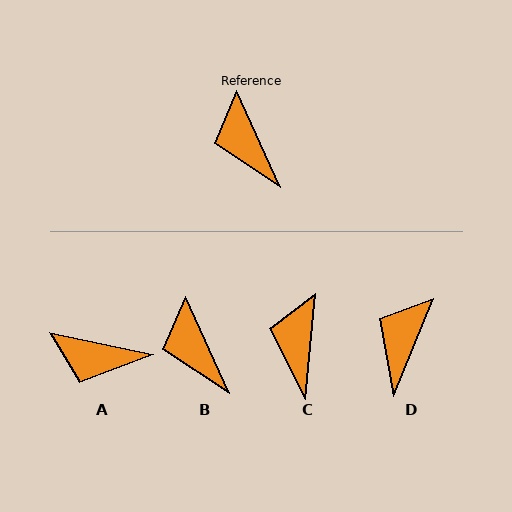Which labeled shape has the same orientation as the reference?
B.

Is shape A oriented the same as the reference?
No, it is off by about 54 degrees.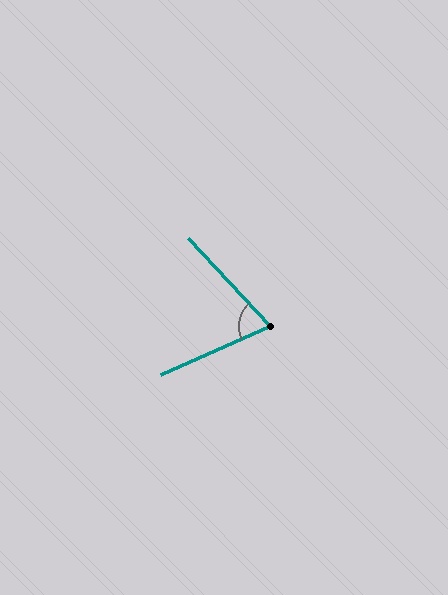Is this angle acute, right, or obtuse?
It is acute.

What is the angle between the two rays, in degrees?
Approximately 71 degrees.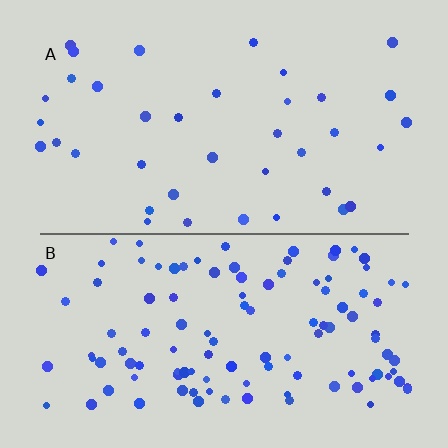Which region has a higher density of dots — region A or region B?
B (the bottom).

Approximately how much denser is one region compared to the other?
Approximately 2.9× — region B over region A.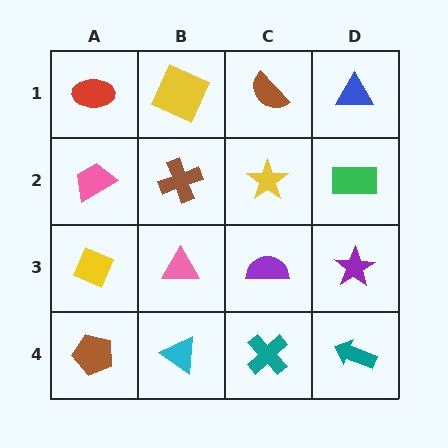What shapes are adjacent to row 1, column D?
A green rectangle (row 2, column D), a brown semicircle (row 1, column C).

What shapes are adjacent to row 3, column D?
A green rectangle (row 2, column D), a teal arrow (row 4, column D), a purple semicircle (row 3, column C).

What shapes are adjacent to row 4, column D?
A purple star (row 3, column D), a teal cross (row 4, column C).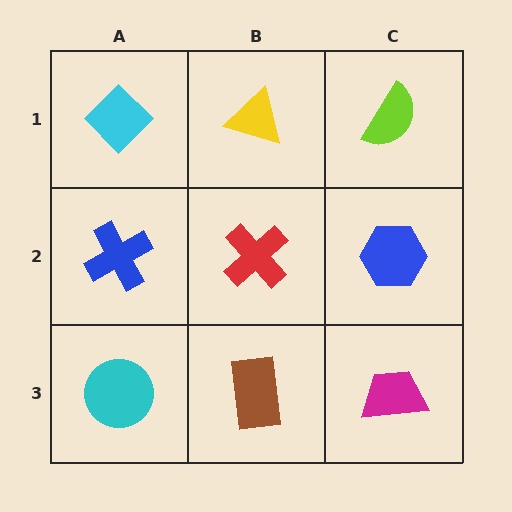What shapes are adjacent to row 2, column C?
A lime semicircle (row 1, column C), a magenta trapezoid (row 3, column C), a red cross (row 2, column B).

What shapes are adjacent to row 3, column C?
A blue hexagon (row 2, column C), a brown rectangle (row 3, column B).